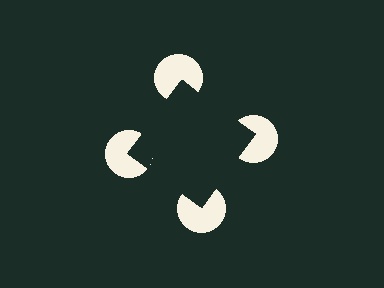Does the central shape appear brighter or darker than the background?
It typically appears slightly darker than the background, even though no actual brightness change is drawn.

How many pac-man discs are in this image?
There are 4 — one at each vertex of the illusory square.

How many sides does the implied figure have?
4 sides.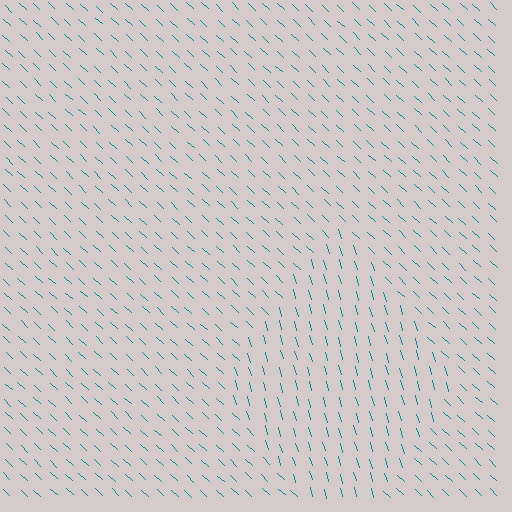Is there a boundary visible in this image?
Yes, there is a texture boundary formed by a change in line orientation.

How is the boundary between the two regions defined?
The boundary is defined purely by a change in line orientation (approximately 31 degrees difference). All lines are the same color and thickness.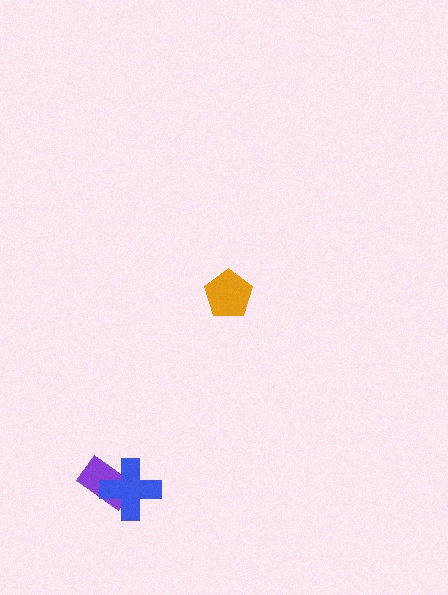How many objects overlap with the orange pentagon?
0 objects overlap with the orange pentagon.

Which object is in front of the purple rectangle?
The blue cross is in front of the purple rectangle.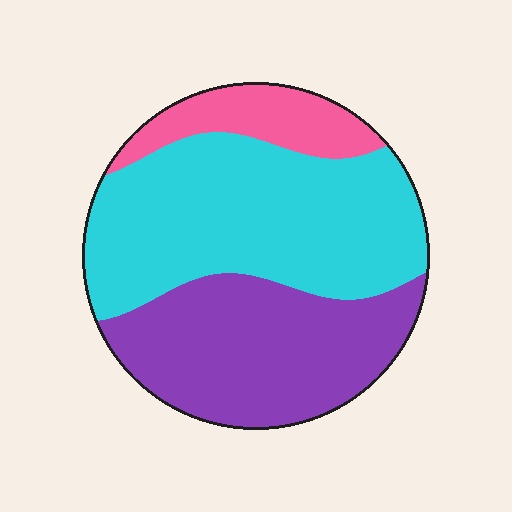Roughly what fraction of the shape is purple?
Purple takes up about three eighths (3/8) of the shape.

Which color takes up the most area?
Cyan, at roughly 50%.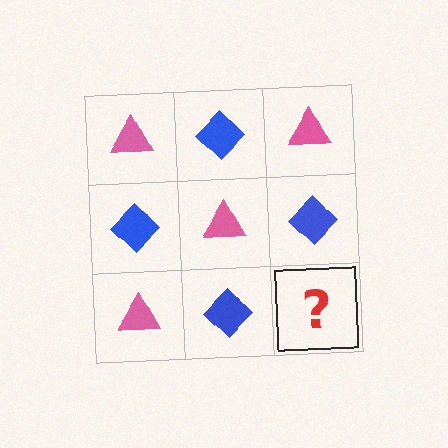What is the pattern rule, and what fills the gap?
The rule is that it alternates pink triangle and blue diamond in a checkerboard pattern. The gap should be filled with a pink triangle.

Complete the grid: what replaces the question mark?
The question mark should be replaced with a pink triangle.